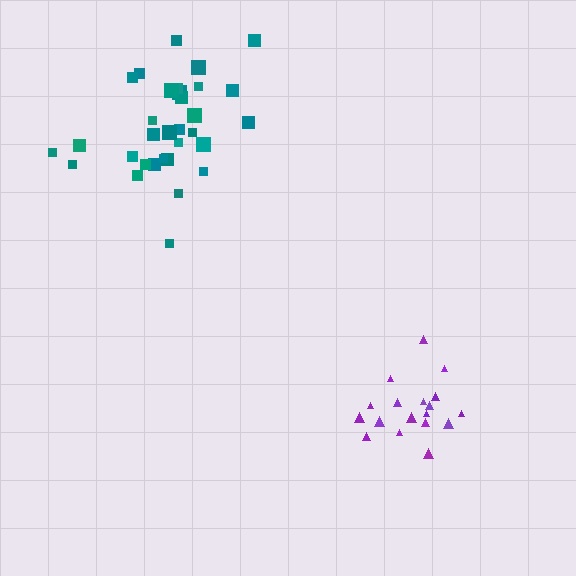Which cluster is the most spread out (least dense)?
Teal.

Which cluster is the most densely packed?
Purple.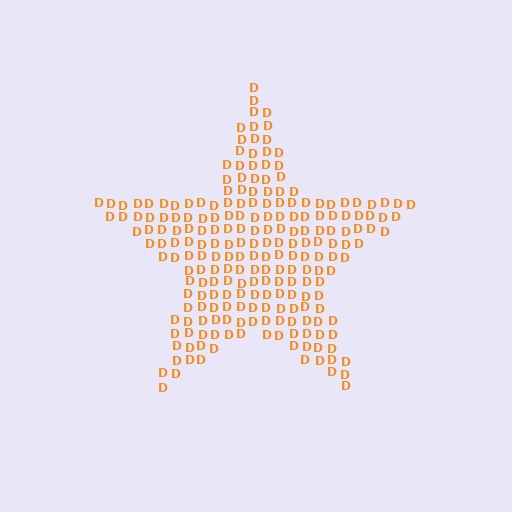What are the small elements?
The small elements are letter D's.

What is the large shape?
The large shape is a star.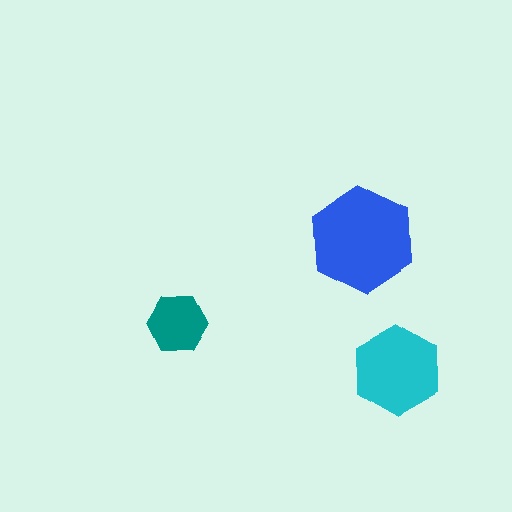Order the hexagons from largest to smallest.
the blue one, the cyan one, the teal one.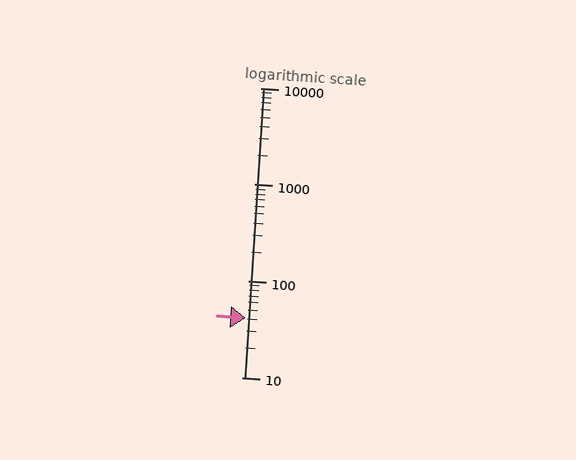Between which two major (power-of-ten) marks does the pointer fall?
The pointer is between 10 and 100.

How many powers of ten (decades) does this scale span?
The scale spans 3 decades, from 10 to 10000.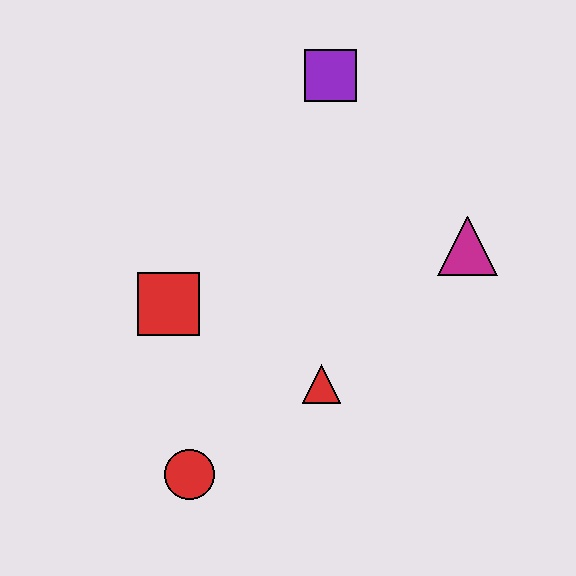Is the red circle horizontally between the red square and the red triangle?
Yes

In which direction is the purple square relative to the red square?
The purple square is above the red square.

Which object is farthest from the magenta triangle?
The red circle is farthest from the magenta triangle.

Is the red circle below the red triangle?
Yes